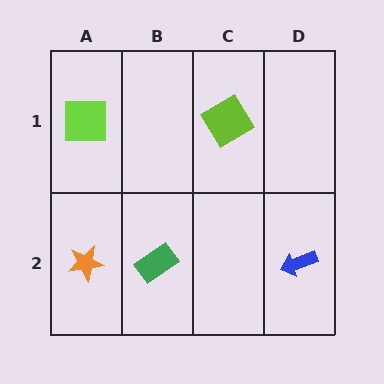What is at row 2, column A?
An orange star.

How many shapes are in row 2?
3 shapes.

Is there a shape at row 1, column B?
No, that cell is empty.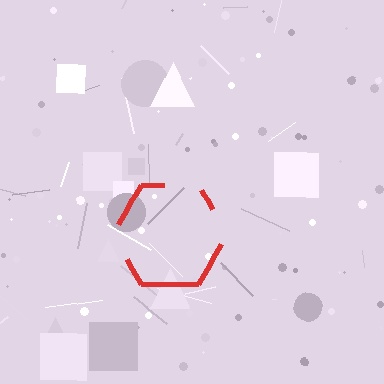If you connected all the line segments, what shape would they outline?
They would outline a hexagon.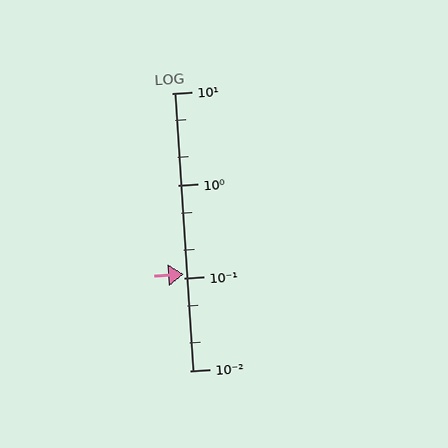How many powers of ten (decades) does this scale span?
The scale spans 3 decades, from 0.01 to 10.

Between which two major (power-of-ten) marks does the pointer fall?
The pointer is between 0.1 and 1.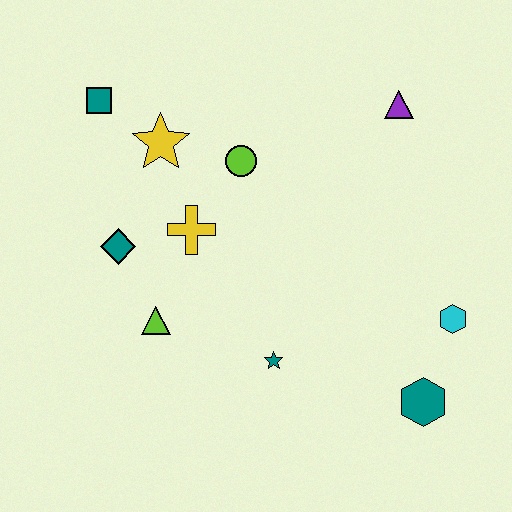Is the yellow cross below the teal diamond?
No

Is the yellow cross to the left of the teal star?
Yes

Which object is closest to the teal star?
The lime triangle is closest to the teal star.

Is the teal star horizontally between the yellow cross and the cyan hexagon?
Yes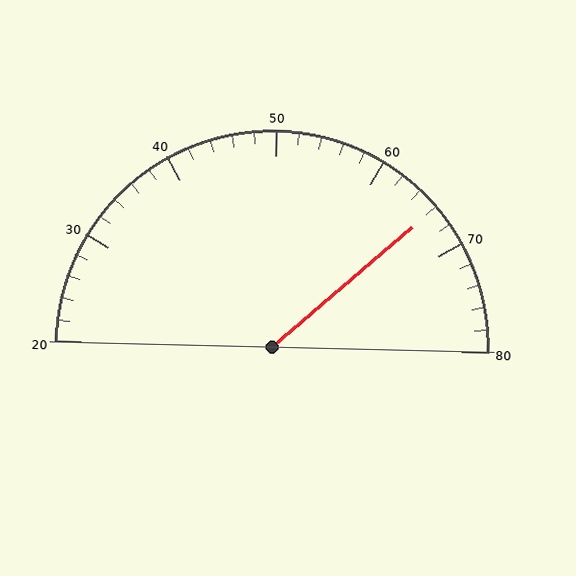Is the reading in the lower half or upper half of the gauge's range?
The reading is in the upper half of the range (20 to 80).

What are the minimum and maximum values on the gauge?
The gauge ranges from 20 to 80.